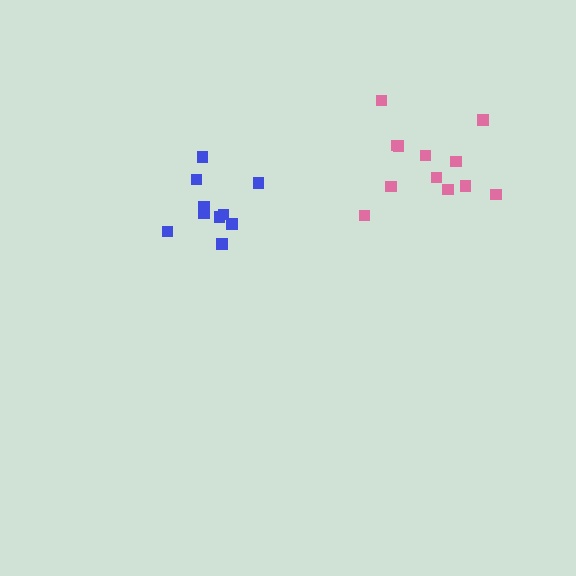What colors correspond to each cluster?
The clusters are colored: blue, pink.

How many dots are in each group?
Group 1: 10 dots, Group 2: 12 dots (22 total).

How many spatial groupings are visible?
There are 2 spatial groupings.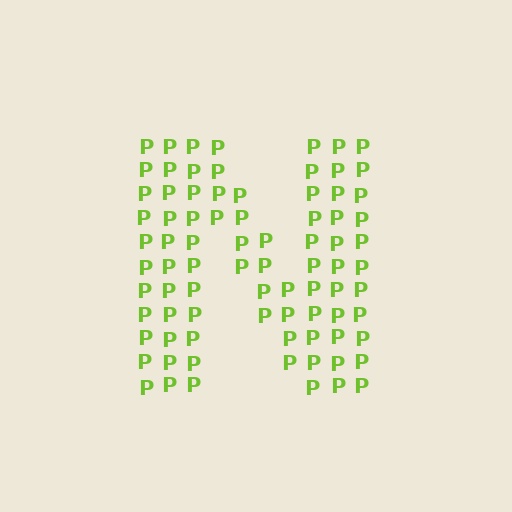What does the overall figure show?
The overall figure shows the letter N.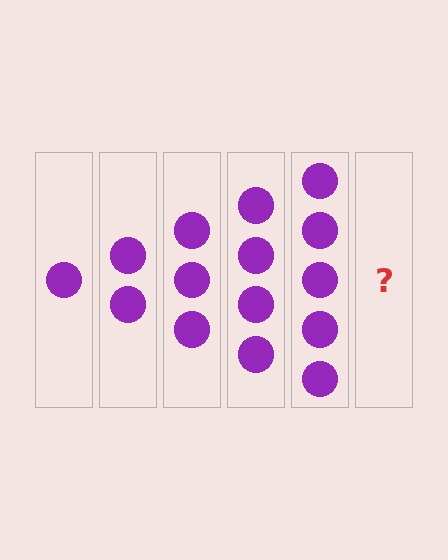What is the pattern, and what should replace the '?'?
The pattern is that each step adds one more circle. The '?' should be 6 circles.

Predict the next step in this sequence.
The next step is 6 circles.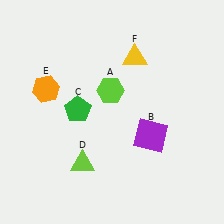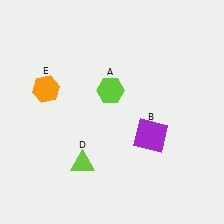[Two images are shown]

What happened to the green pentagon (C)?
The green pentagon (C) was removed in Image 2. It was in the top-left area of Image 1.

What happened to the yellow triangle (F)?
The yellow triangle (F) was removed in Image 2. It was in the top-right area of Image 1.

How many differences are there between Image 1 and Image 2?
There are 2 differences between the two images.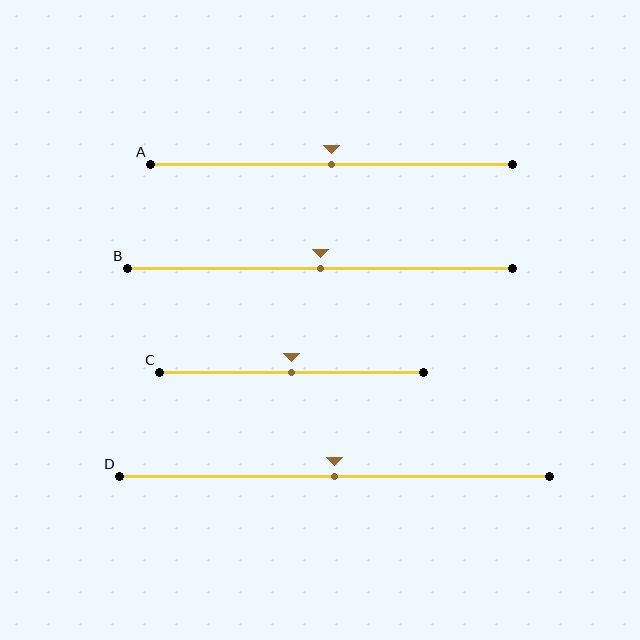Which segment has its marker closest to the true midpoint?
Segment A has its marker closest to the true midpoint.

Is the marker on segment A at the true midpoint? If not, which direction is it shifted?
Yes, the marker on segment A is at the true midpoint.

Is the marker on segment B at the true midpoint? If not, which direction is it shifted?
Yes, the marker on segment B is at the true midpoint.